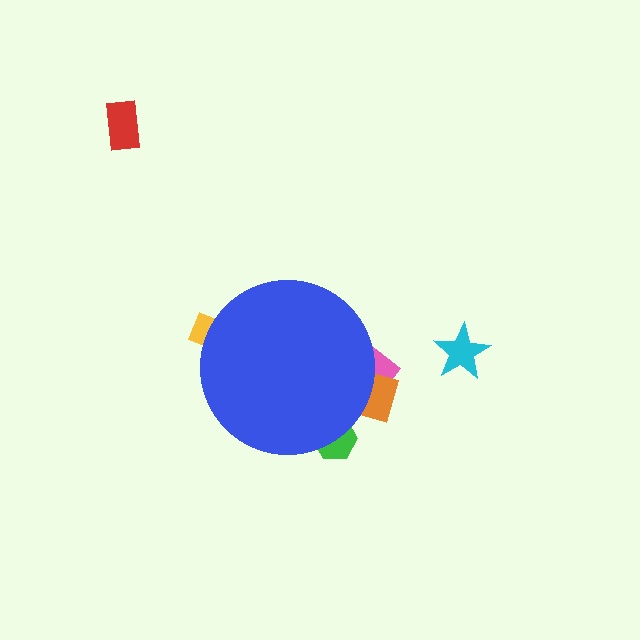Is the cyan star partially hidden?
No, the cyan star is fully visible.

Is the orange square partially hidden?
Yes, the orange square is partially hidden behind the blue circle.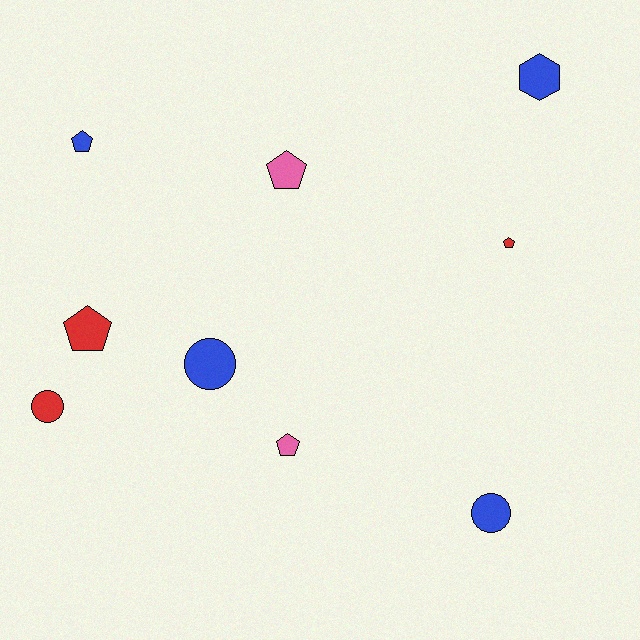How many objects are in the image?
There are 9 objects.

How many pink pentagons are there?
There are 2 pink pentagons.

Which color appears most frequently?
Blue, with 4 objects.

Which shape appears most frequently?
Pentagon, with 5 objects.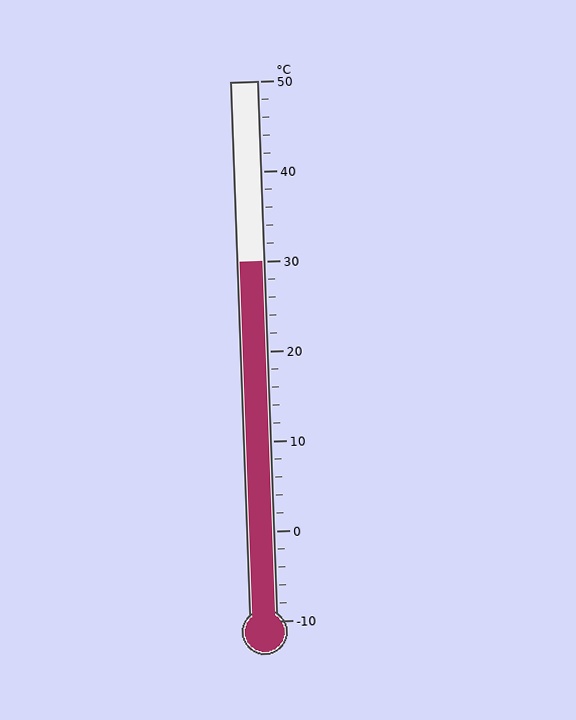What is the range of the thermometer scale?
The thermometer scale ranges from -10°C to 50°C.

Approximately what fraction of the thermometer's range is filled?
The thermometer is filled to approximately 65% of its range.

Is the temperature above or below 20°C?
The temperature is above 20°C.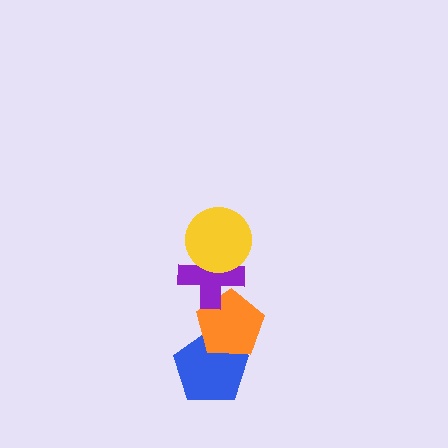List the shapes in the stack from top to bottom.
From top to bottom: the yellow circle, the purple cross, the orange pentagon, the blue pentagon.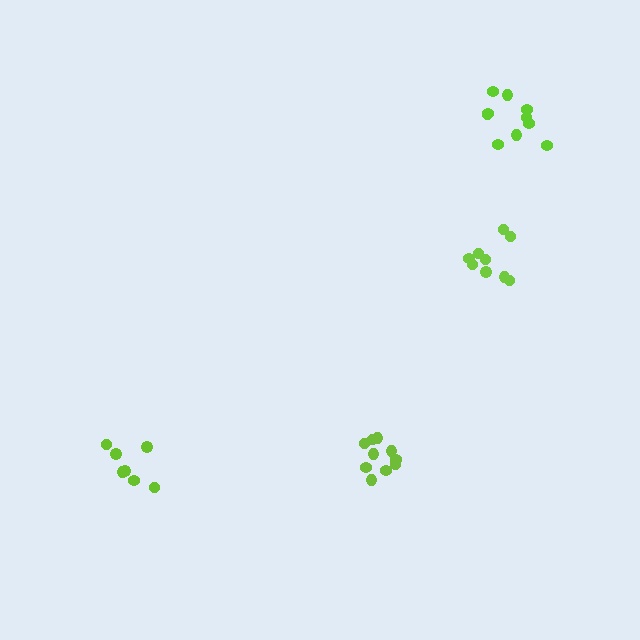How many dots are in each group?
Group 1: 9 dots, Group 2: 10 dots, Group 3: 10 dots, Group 4: 7 dots (36 total).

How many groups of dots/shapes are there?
There are 4 groups.